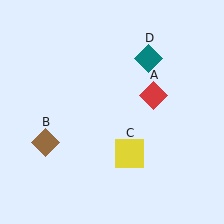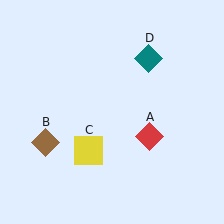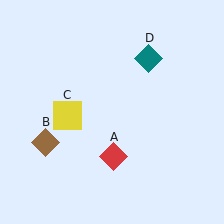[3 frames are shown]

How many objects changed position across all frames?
2 objects changed position: red diamond (object A), yellow square (object C).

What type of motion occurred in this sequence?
The red diamond (object A), yellow square (object C) rotated clockwise around the center of the scene.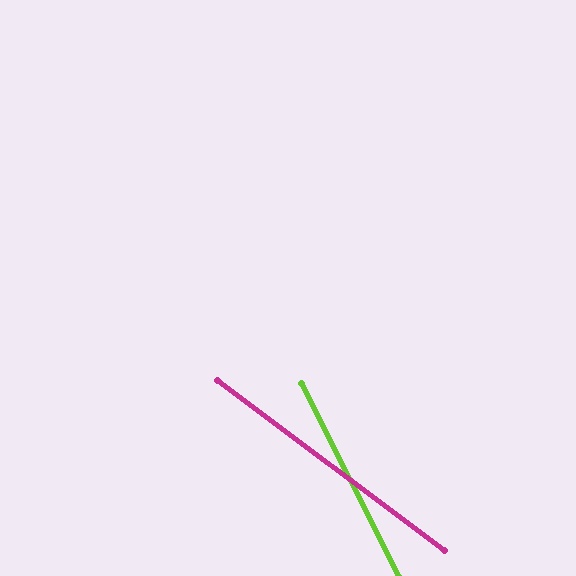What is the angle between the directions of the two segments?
Approximately 26 degrees.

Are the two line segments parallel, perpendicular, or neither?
Neither parallel nor perpendicular — they differ by about 26°.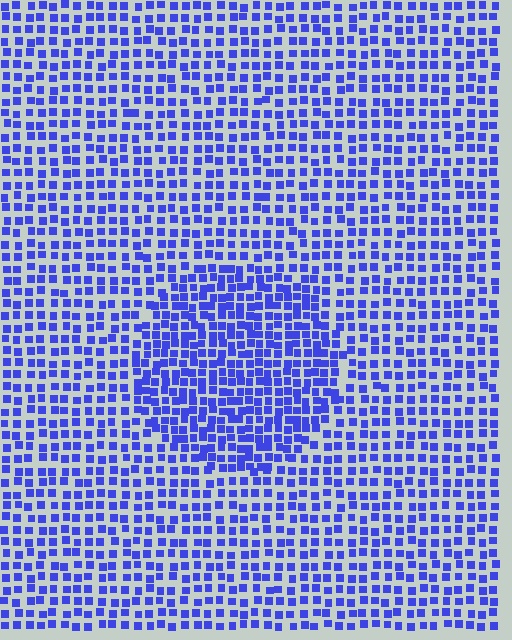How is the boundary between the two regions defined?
The boundary is defined by a change in element density (approximately 1.6x ratio). All elements are the same color, size, and shape.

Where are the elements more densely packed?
The elements are more densely packed inside the circle boundary.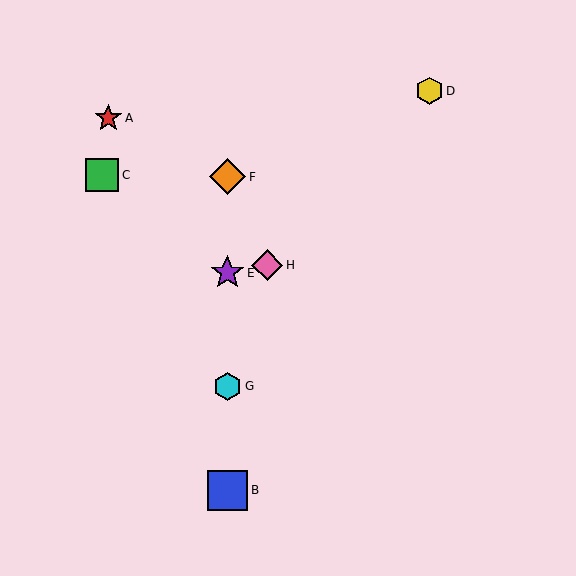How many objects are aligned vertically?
4 objects (B, E, F, G) are aligned vertically.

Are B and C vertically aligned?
No, B is at x≈227 and C is at x≈102.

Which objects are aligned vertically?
Objects B, E, F, G are aligned vertically.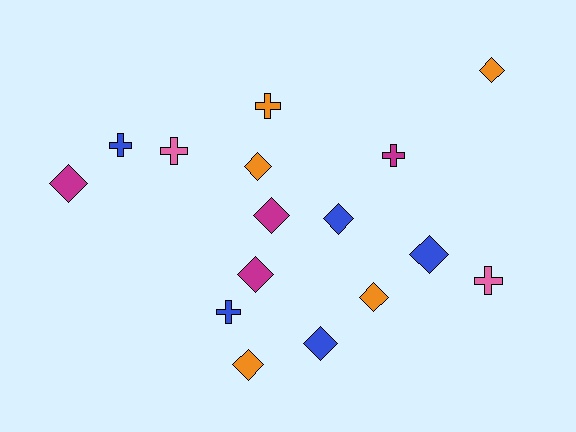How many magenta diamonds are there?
There are 3 magenta diamonds.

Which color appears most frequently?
Blue, with 5 objects.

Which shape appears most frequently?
Diamond, with 10 objects.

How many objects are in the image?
There are 16 objects.